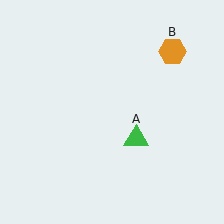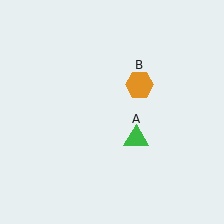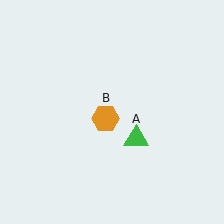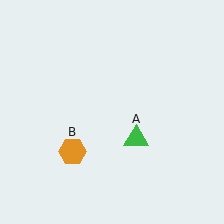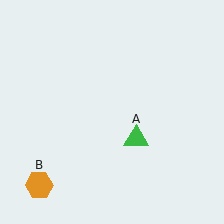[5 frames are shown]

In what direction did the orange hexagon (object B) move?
The orange hexagon (object B) moved down and to the left.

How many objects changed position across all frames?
1 object changed position: orange hexagon (object B).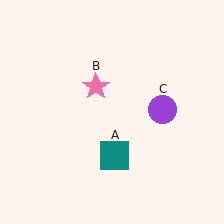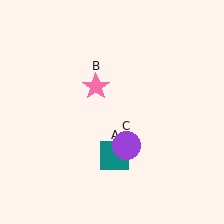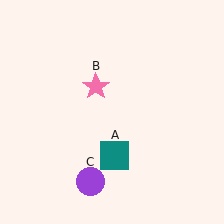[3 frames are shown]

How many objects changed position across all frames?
1 object changed position: purple circle (object C).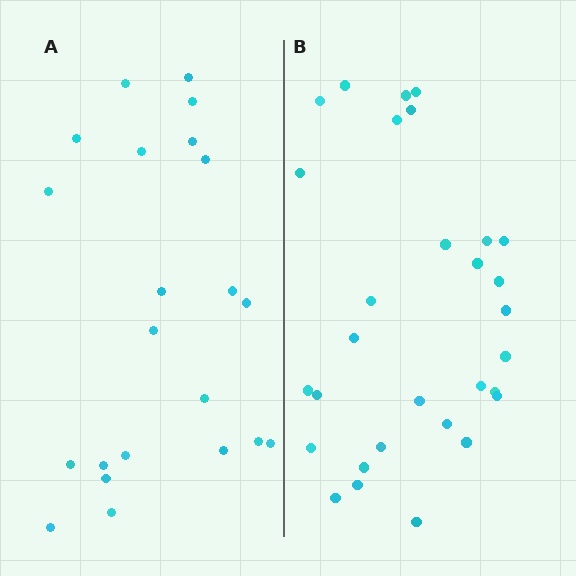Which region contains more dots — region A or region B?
Region B (the right region) has more dots.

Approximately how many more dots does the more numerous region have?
Region B has roughly 8 or so more dots than region A.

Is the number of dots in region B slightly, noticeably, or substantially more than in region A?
Region B has noticeably more, but not dramatically so. The ratio is roughly 1.4 to 1.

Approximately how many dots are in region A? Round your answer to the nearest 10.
About 20 dots. (The exact count is 22, which rounds to 20.)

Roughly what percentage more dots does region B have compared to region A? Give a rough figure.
About 35% more.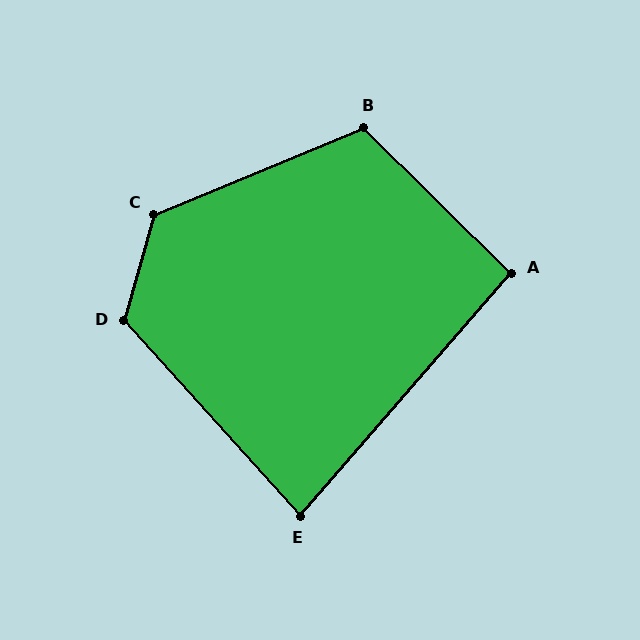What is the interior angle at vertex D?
Approximately 122 degrees (obtuse).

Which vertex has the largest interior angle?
C, at approximately 129 degrees.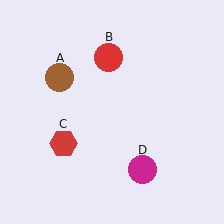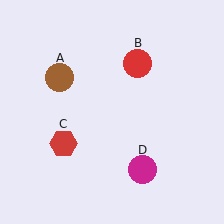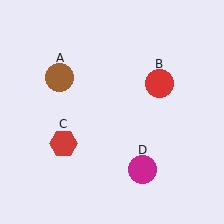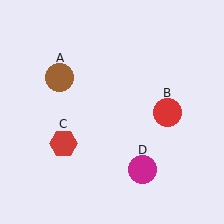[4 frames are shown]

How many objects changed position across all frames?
1 object changed position: red circle (object B).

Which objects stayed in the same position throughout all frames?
Brown circle (object A) and red hexagon (object C) and magenta circle (object D) remained stationary.